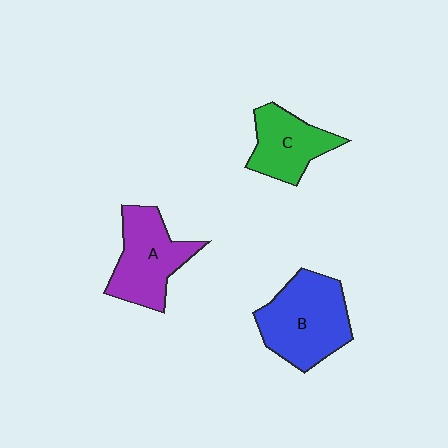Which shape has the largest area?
Shape B (blue).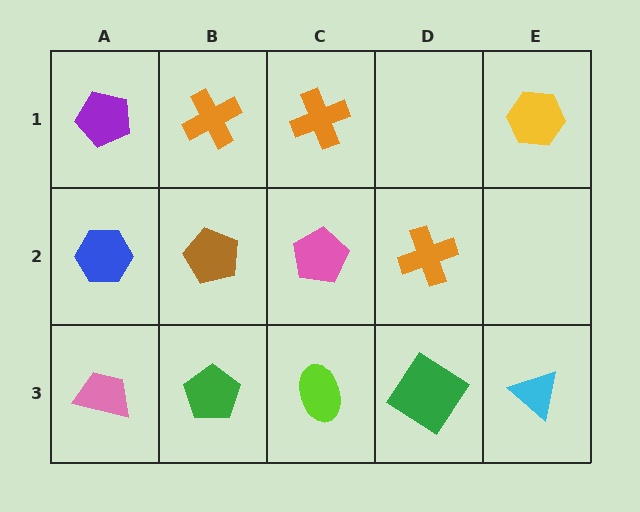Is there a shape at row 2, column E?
No, that cell is empty.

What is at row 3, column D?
A green diamond.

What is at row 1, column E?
A yellow hexagon.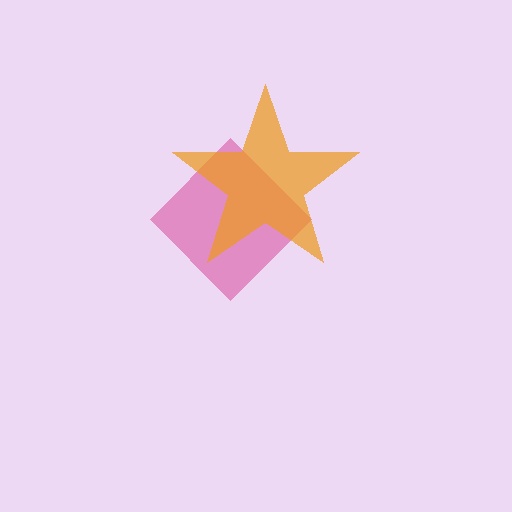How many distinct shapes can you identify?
There are 2 distinct shapes: a magenta diamond, an orange star.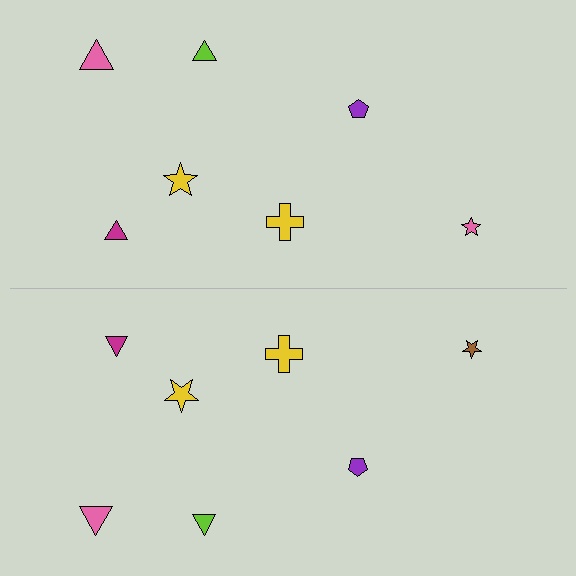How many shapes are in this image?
There are 14 shapes in this image.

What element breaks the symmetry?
The brown star on the bottom side breaks the symmetry — its mirror counterpart is pink.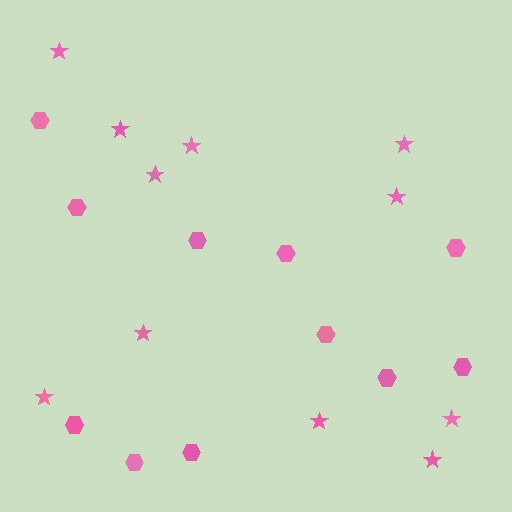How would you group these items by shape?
There are 2 groups: one group of stars (11) and one group of hexagons (11).